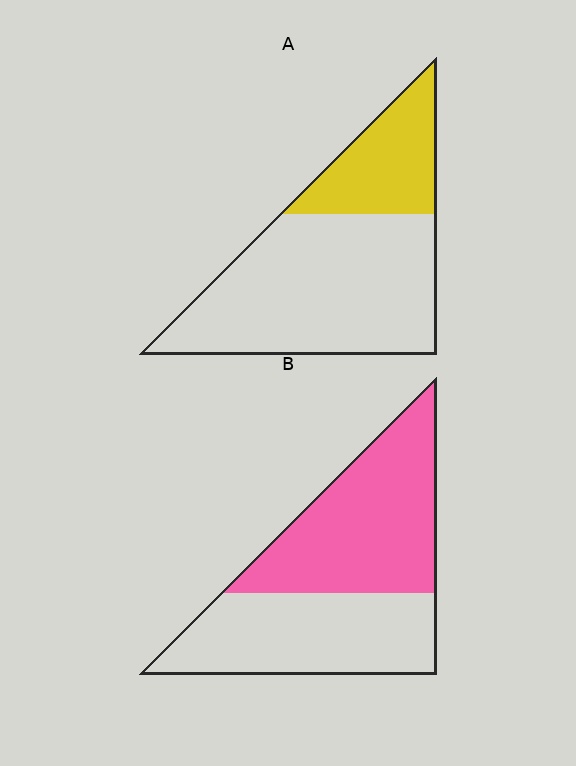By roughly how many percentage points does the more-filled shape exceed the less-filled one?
By roughly 25 percentage points (B over A).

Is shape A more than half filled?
No.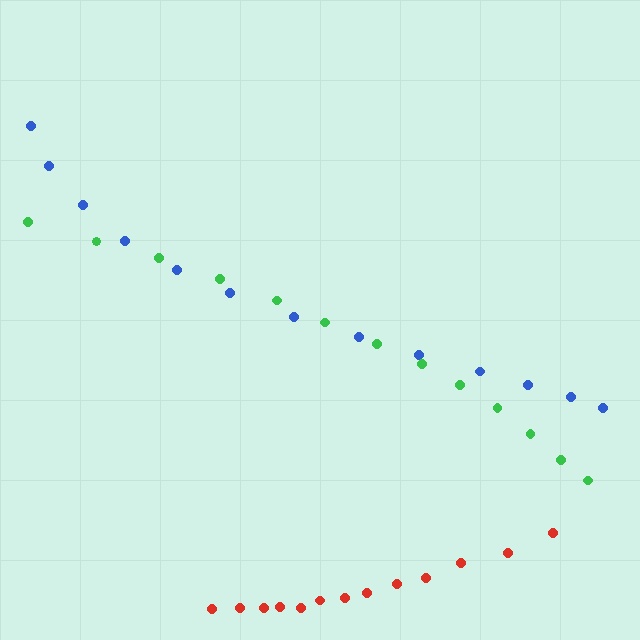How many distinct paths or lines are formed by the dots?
There are 3 distinct paths.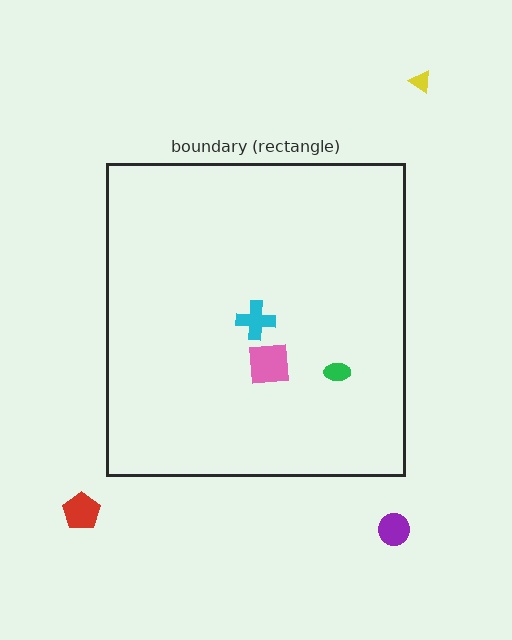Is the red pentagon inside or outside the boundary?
Outside.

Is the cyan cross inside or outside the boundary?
Inside.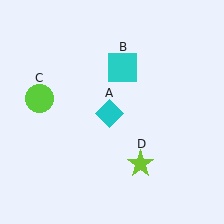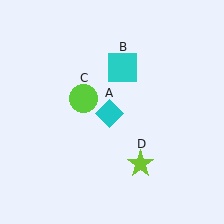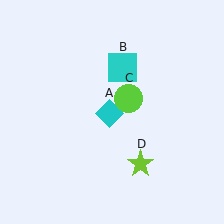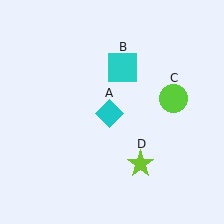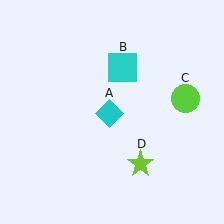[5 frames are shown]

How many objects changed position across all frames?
1 object changed position: lime circle (object C).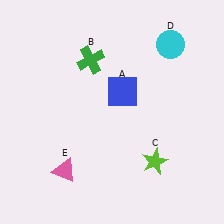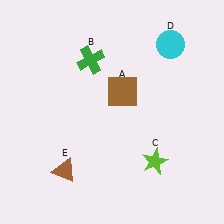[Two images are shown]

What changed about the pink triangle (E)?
In Image 1, E is pink. In Image 2, it changed to brown.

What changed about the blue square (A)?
In Image 1, A is blue. In Image 2, it changed to brown.